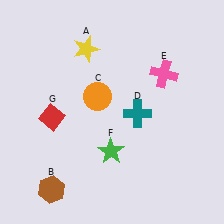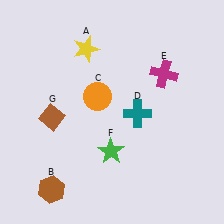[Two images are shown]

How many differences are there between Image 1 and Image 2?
There are 2 differences between the two images.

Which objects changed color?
E changed from pink to magenta. G changed from red to brown.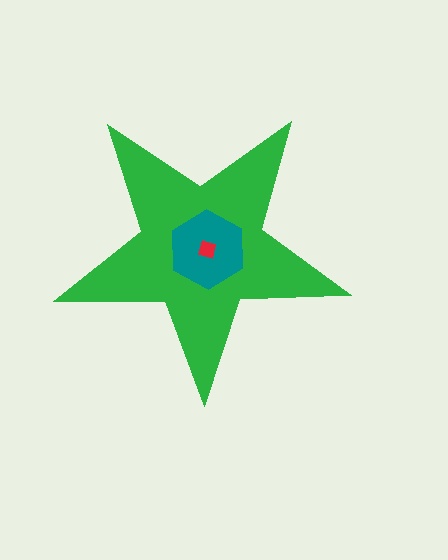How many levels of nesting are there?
3.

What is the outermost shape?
The green star.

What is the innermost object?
The red square.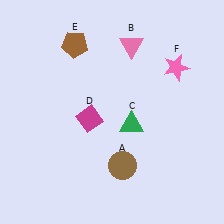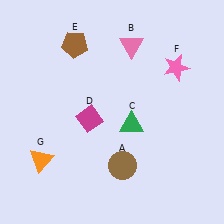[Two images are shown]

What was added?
An orange triangle (G) was added in Image 2.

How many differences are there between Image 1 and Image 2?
There is 1 difference between the two images.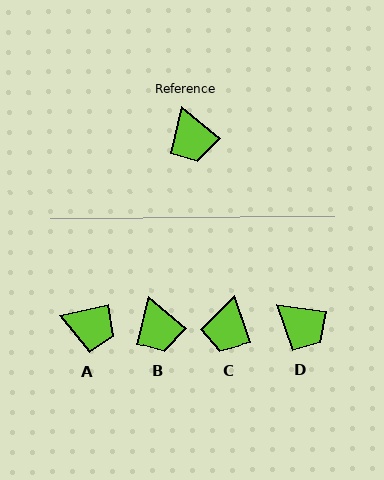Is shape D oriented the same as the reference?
No, it is off by about 33 degrees.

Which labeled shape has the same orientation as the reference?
B.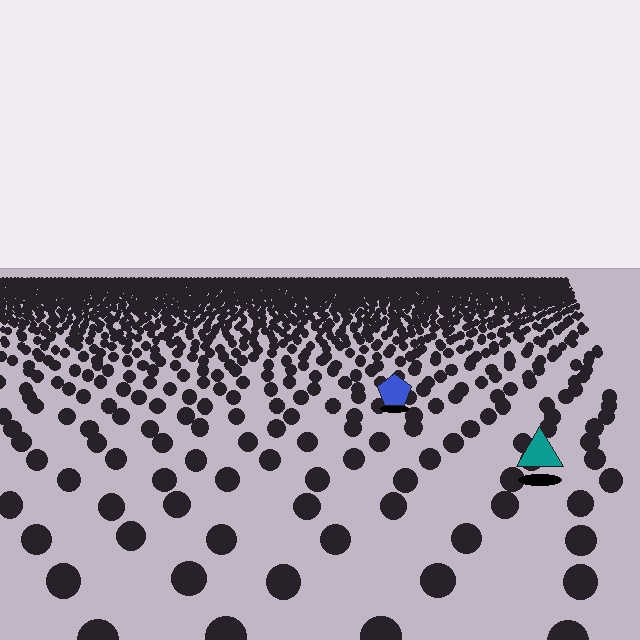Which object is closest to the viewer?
The teal triangle is closest. The texture marks near it are larger and more spread out.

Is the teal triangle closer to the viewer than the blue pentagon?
Yes. The teal triangle is closer — you can tell from the texture gradient: the ground texture is coarser near it.